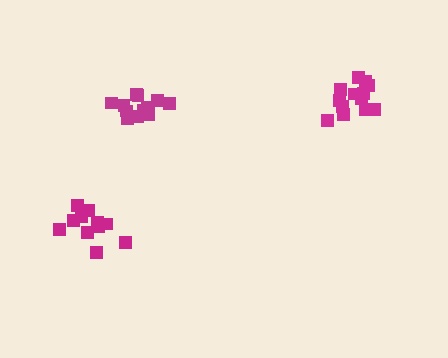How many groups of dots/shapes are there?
There are 3 groups.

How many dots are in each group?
Group 1: 13 dots, Group 2: 12 dots, Group 3: 13 dots (38 total).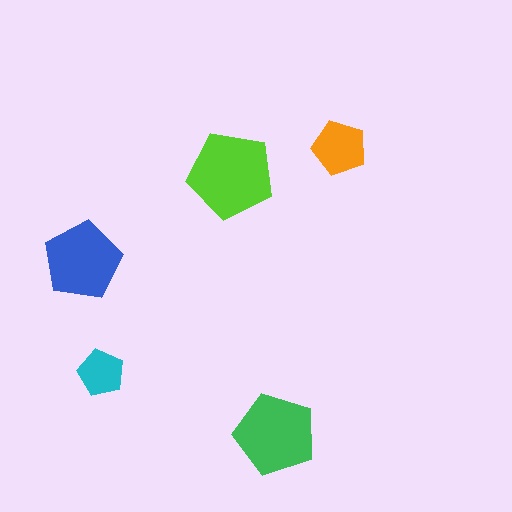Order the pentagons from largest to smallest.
the lime one, the green one, the blue one, the orange one, the cyan one.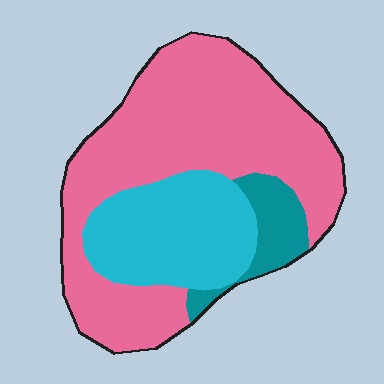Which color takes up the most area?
Pink, at roughly 65%.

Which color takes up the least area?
Teal, at roughly 10%.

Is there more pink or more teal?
Pink.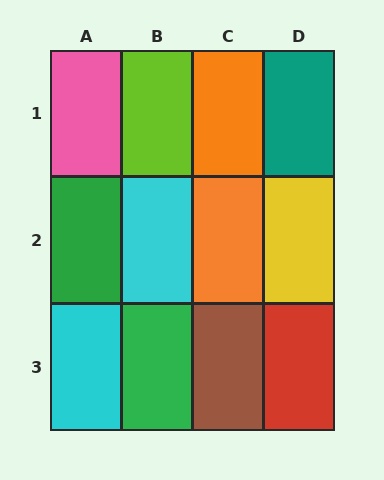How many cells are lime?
1 cell is lime.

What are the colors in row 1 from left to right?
Pink, lime, orange, teal.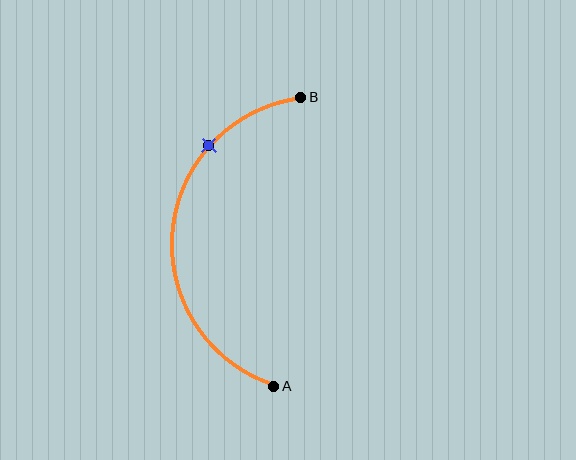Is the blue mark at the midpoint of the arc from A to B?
No. The blue mark lies on the arc but is closer to endpoint B. The arc midpoint would be at the point on the curve equidistant along the arc from both A and B.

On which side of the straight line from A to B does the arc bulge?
The arc bulges to the left of the straight line connecting A and B.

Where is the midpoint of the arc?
The arc midpoint is the point on the curve farthest from the straight line joining A and B. It sits to the left of that line.